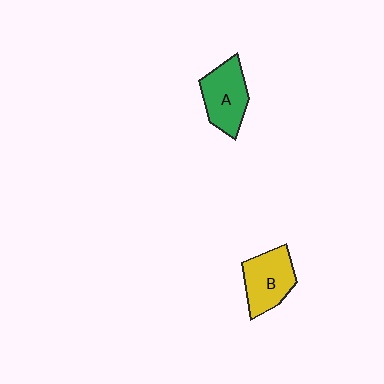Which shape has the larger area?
Shape A (green).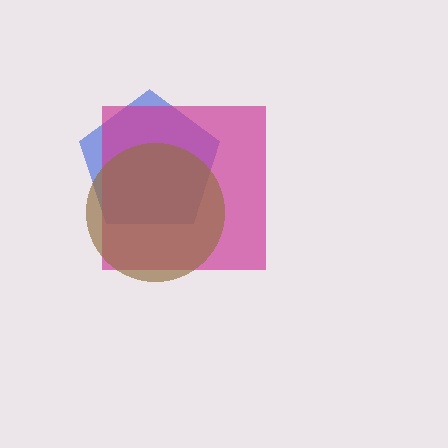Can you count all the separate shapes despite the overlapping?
Yes, there are 3 separate shapes.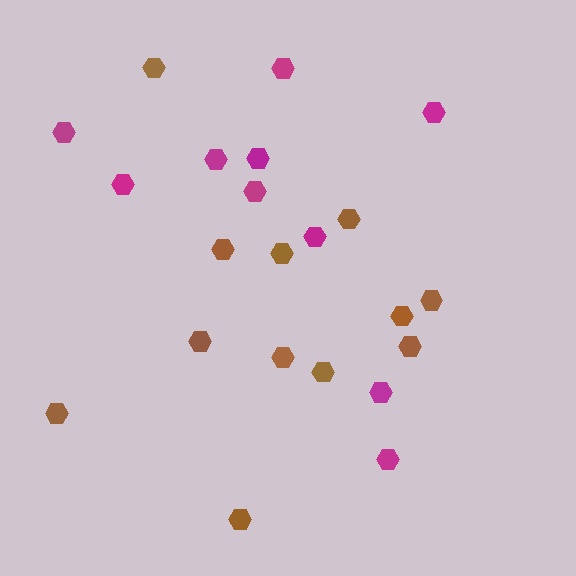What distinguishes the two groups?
There are 2 groups: one group of magenta hexagons (10) and one group of brown hexagons (12).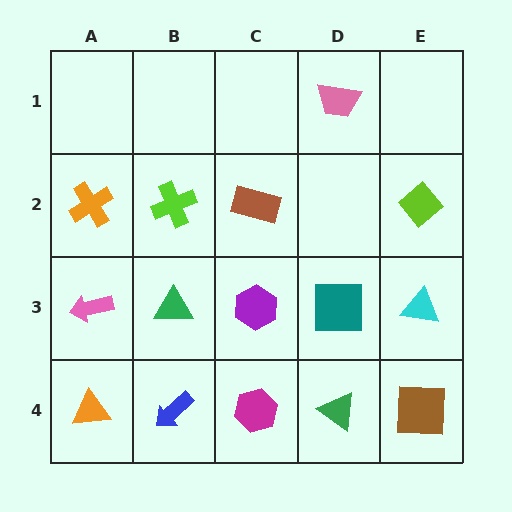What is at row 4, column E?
A brown square.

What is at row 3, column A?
A pink arrow.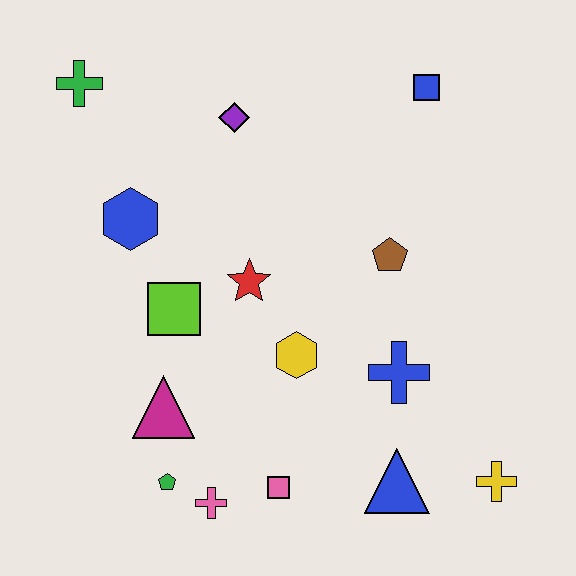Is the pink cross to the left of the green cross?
No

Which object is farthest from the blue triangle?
The green cross is farthest from the blue triangle.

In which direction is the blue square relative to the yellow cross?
The blue square is above the yellow cross.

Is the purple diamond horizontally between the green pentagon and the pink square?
Yes